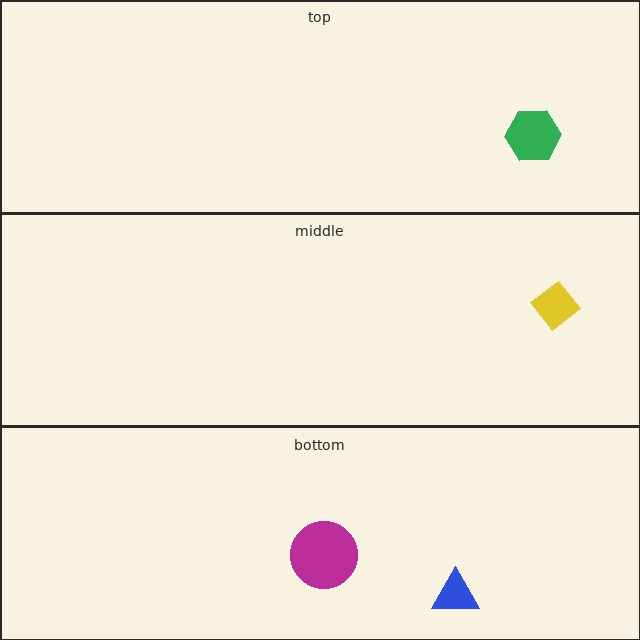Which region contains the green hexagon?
The top region.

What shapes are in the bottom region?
The blue triangle, the magenta circle.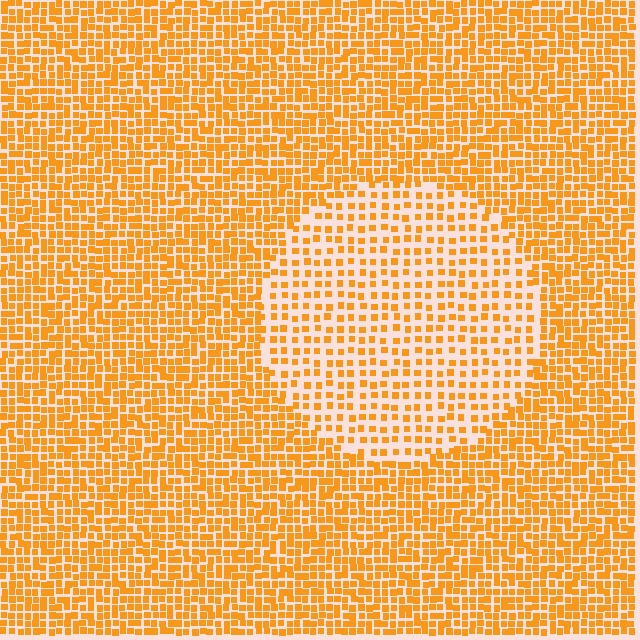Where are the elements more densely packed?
The elements are more densely packed outside the circle boundary.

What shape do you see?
I see a circle.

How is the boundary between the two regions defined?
The boundary is defined by a change in element density (approximately 2.0x ratio). All elements are the same color, size, and shape.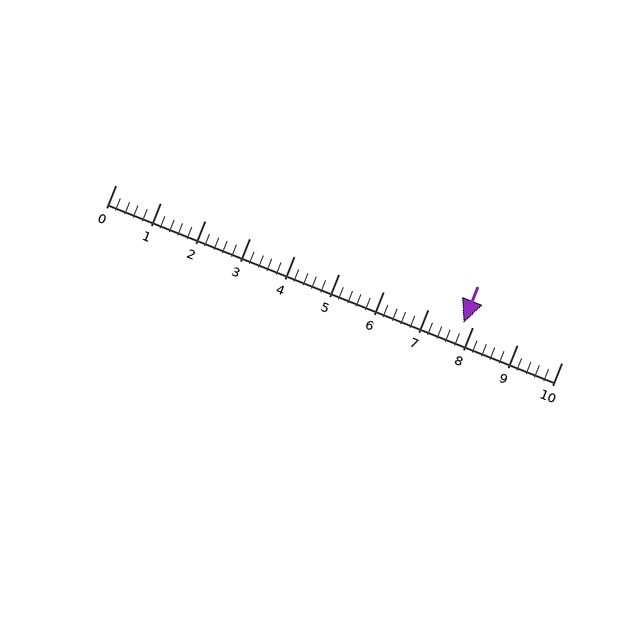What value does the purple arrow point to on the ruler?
The purple arrow points to approximately 7.8.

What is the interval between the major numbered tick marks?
The major tick marks are spaced 1 units apart.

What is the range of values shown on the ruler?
The ruler shows values from 0 to 10.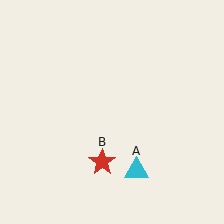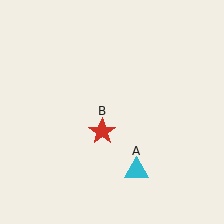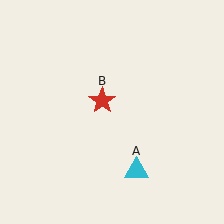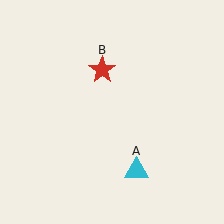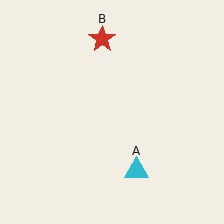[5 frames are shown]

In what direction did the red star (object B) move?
The red star (object B) moved up.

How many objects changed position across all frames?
1 object changed position: red star (object B).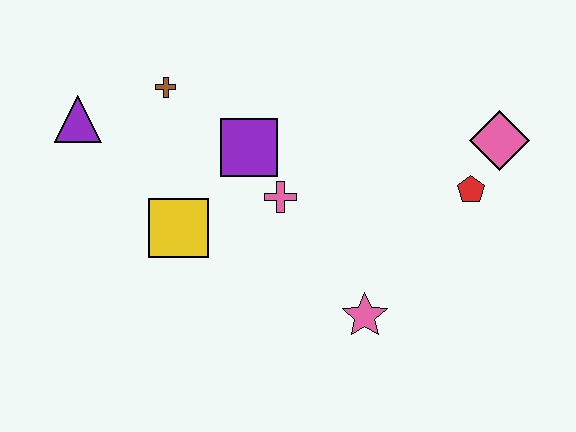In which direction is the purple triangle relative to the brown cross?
The purple triangle is to the left of the brown cross.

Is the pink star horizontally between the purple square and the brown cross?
No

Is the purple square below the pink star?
No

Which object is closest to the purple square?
The pink cross is closest to the purple square.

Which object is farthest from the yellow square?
The pink diamond is farthest from the yellow square.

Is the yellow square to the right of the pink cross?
No